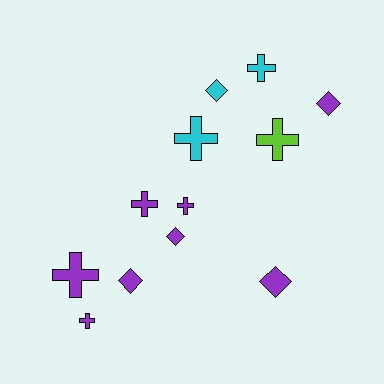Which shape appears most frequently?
Cross, with 7 objects.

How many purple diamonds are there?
There are 4 purple diamonds.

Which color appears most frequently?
Purple, with 8 objects.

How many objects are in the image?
There are 12 objects.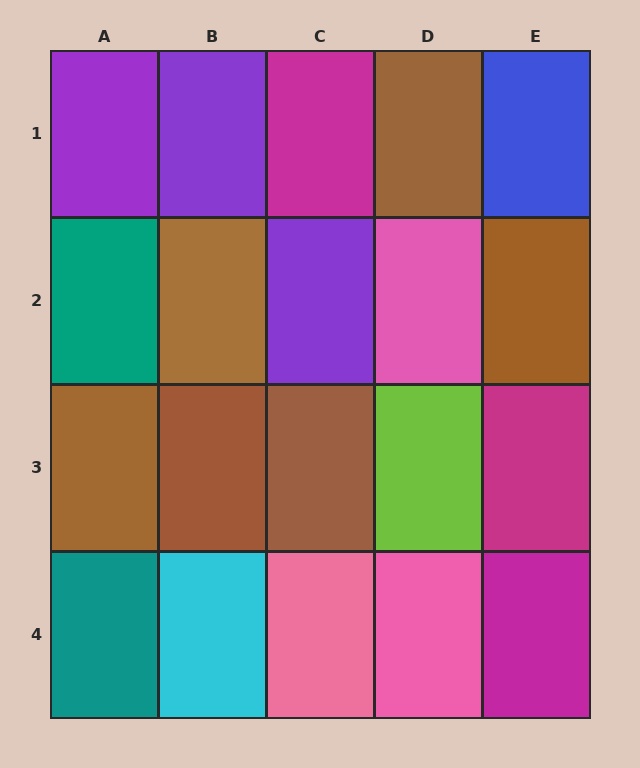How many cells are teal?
2 cells are teal.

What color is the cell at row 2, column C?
Purple.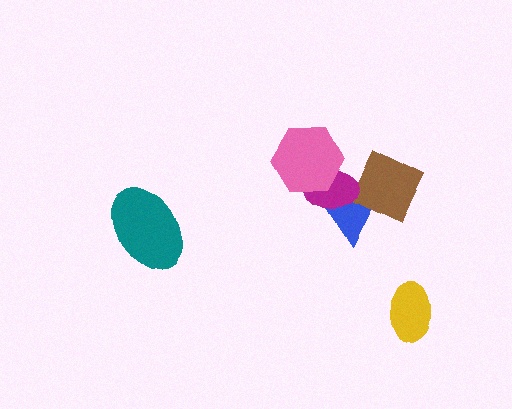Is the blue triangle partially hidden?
Yes, it is partially covered by another shape.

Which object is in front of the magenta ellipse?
The pink hexagon is in front of the magenta ellipse.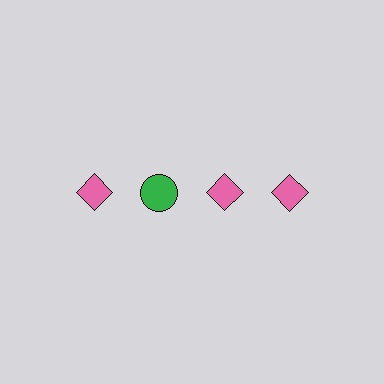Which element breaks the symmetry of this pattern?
The green circle in the top row, second from left column breaks the symmetry. All other shapes are pink diamonds.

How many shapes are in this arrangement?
There are 4 shapes arranged in a grid pattern.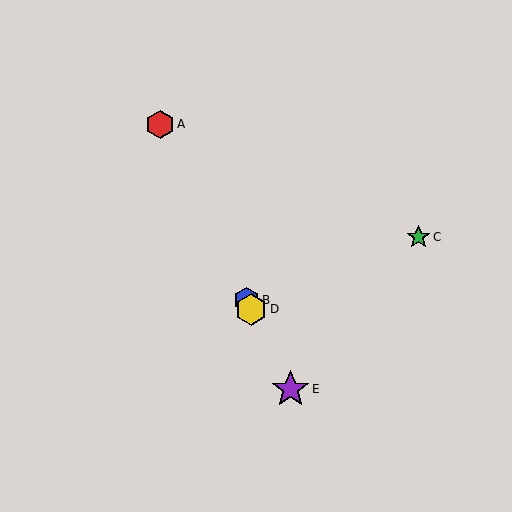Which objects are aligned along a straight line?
Objects A, B, D, E are aligned along a straight line.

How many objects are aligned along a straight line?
4 objects (A, B, D, E) are aligned along a straight line.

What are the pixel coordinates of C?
Object C is at (418, 237).